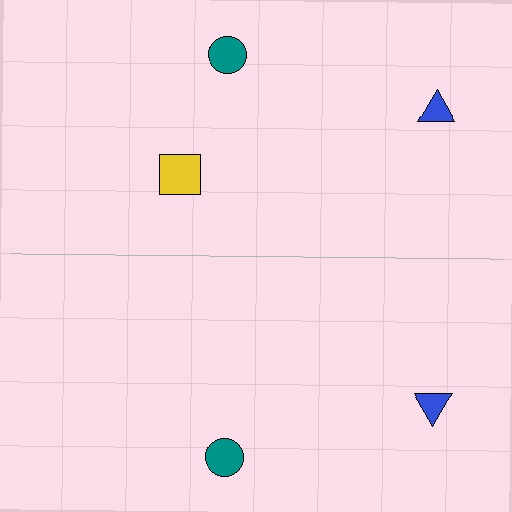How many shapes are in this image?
There are 5 shapes in this image.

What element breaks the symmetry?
A yellow square is missing from the bottom side.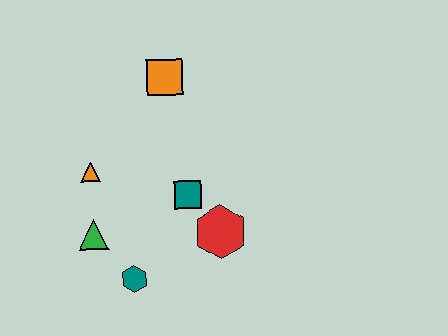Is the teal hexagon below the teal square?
Yes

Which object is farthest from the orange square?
The teal hexagon is farthest from the orange square.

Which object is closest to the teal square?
The red hexagon is closest to the teal square.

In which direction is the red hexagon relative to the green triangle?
The red hexagon is to the right of the green triangle.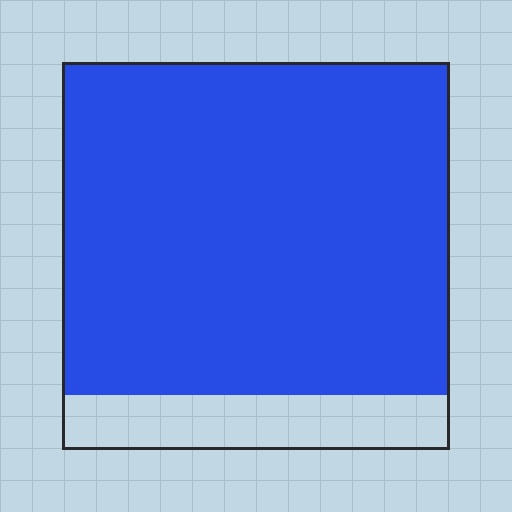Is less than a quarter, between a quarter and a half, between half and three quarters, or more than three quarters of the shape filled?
More than three quarters.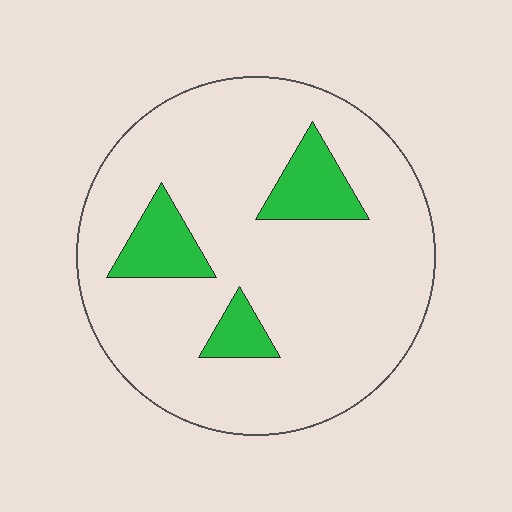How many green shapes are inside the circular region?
3.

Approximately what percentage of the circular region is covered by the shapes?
Approximately 15%.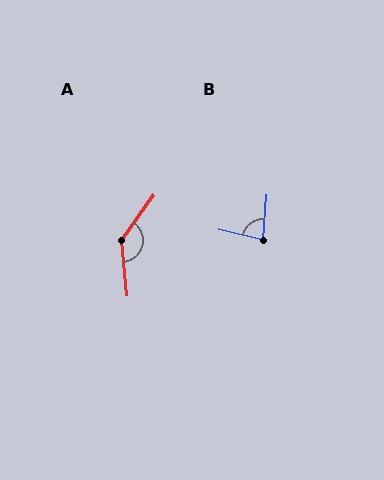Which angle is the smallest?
B, at approximately 81 degrees.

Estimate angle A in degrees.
Approximately 138 degrees.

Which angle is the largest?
A, at approximately 138 degrees.